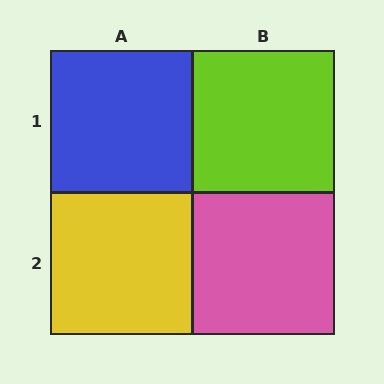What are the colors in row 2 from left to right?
Yellow, pink.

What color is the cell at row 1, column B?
Lime.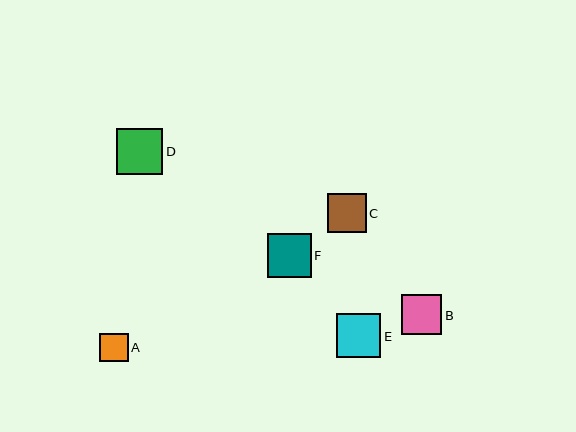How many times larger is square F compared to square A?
Square F is approximately 1.5 times the size of square A.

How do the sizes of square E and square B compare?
Square E and square B are approximately the same size.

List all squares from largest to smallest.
From largest to smallest: D, E, F, B, C, A.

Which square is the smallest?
Square A is the smallest with a size of approximately 29 pixels.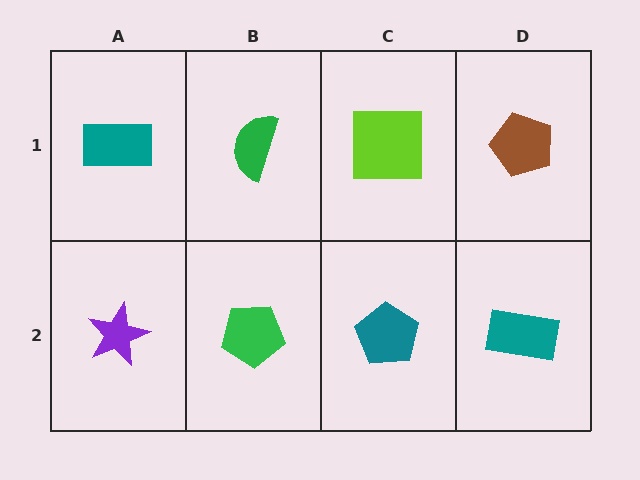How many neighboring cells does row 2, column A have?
2.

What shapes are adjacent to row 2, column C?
A lime square (row 1, column C), a green pentagon (row 2, column B), a teal rectangle (row 2, column D).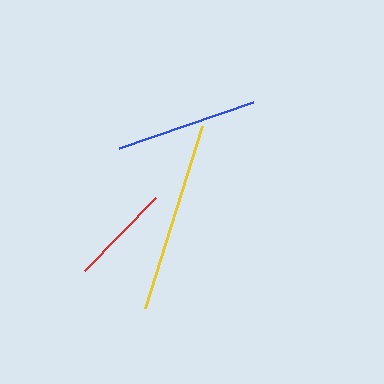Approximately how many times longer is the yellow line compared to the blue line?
The yellow line is approximately 1.3 times the length of the blue line.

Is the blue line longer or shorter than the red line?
The blue line is longer than the red line.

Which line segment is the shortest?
The red line is the shortest at approximately 102 pixels.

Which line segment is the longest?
The yellow line is the longest at approximately 190 pixels.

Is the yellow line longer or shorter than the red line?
The yellow line is longer than the red line.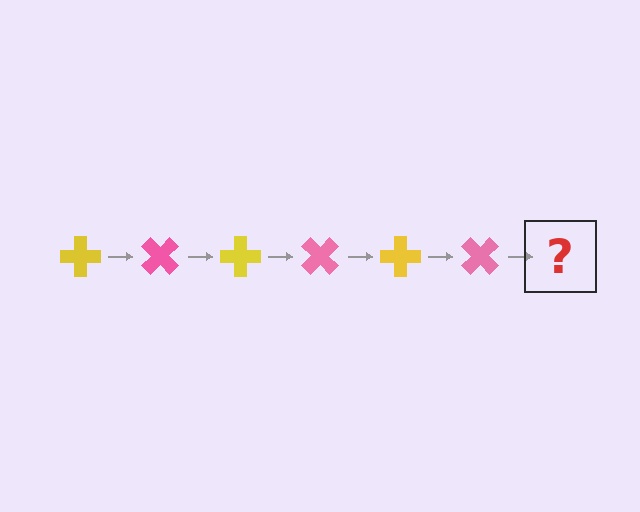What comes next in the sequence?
The next element should be a yellow cross, rotated 270 degrees from the start.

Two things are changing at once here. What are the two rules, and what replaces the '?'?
The two rules are that it rotates 45 degrees each step and the color cycles through yellow and pink. The '?' should be a yellow cross, rotated 270 degrees from the start.